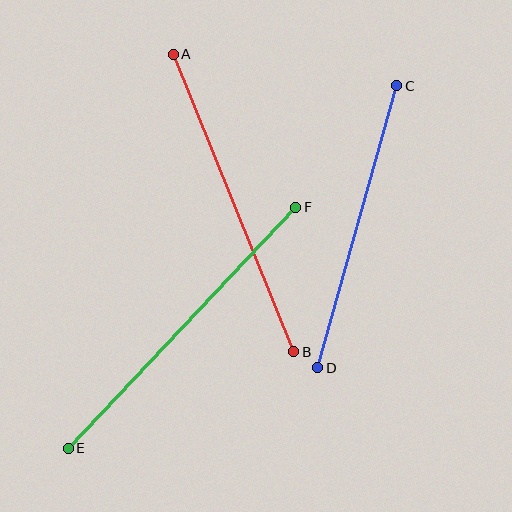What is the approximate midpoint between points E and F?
The midpoint is at approximately (182, 328) pixels.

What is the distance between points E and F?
The distance is approximately 331 pixels.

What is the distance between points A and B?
The distance is approximately 321 pixels.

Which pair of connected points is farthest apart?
Points E and F are farthest apart.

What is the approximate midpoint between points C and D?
The midpoint is at approximately (357, 227) pixels.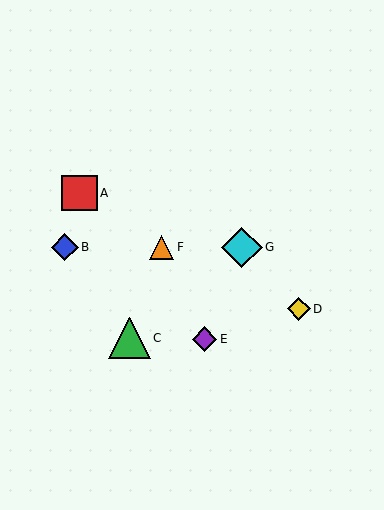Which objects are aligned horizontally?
Objects B, F, G are aligned horizontally.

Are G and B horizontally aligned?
Yes, both are at y≈247.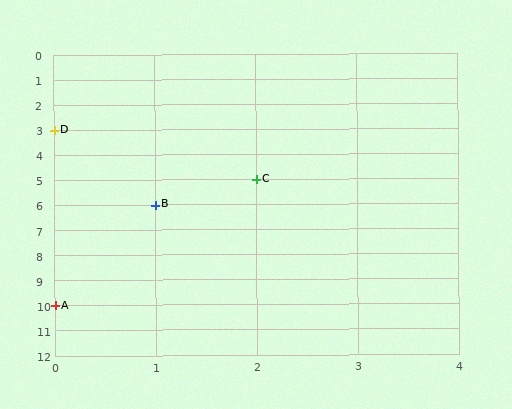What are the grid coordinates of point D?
Point D is at grid coordinates (0, 3).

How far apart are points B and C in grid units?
Points B and C are 1 column and 1 row apart (about 1.4 grid units diagonally).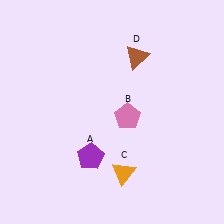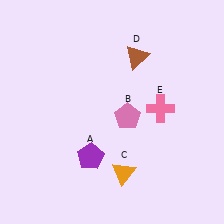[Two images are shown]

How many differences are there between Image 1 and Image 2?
There is 1 difference between the two images.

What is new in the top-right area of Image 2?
A pink cross (E) was added in the top-right area of Image 2.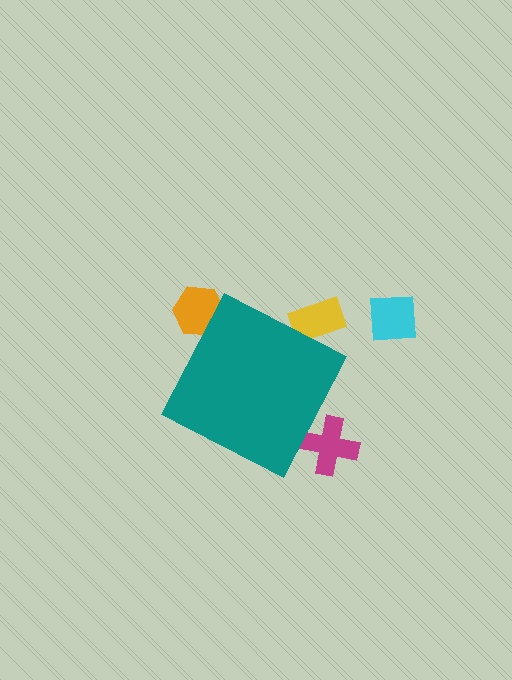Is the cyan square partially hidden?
No, the cyan square is fully visible.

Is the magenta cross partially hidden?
Yes, the magenta cross is partially hidden behind the teal diamond.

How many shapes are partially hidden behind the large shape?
3 shapes are partially hidden.